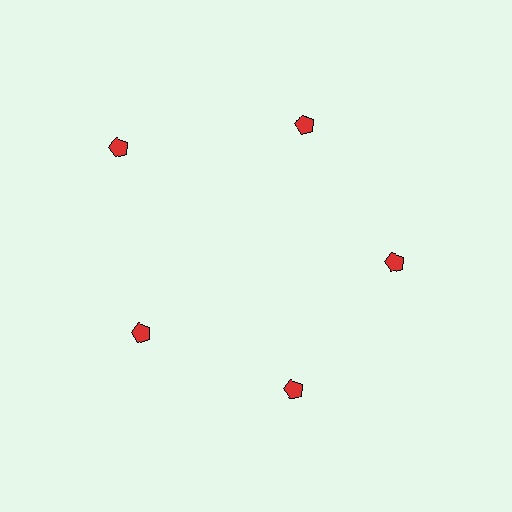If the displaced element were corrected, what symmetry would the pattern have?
It would have 5-fold rotational symmetry — the pattern would map onto itself every 72 degrees.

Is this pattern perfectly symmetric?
No. The 5 red pentagons are arranged in a ring, but one element near the 10 o'clock position is pushed outward from the center, breaking the 5-fold rotational symmetry.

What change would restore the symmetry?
The symmetry would be restored by moving it inward, back onto the ring so that all 5 pentagons sit at equal angles and equal distance from the center.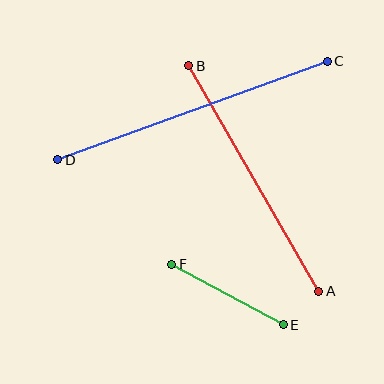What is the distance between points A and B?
The distance is approximately 260 pixels.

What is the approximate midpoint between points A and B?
The midpoint is at approximately (254, 179) pixels.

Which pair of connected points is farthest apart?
Points C and D are farthest apart.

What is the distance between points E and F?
The distance is approximately 127 pixels.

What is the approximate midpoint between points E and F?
The midpoint is at approximately (227, 295) pixels.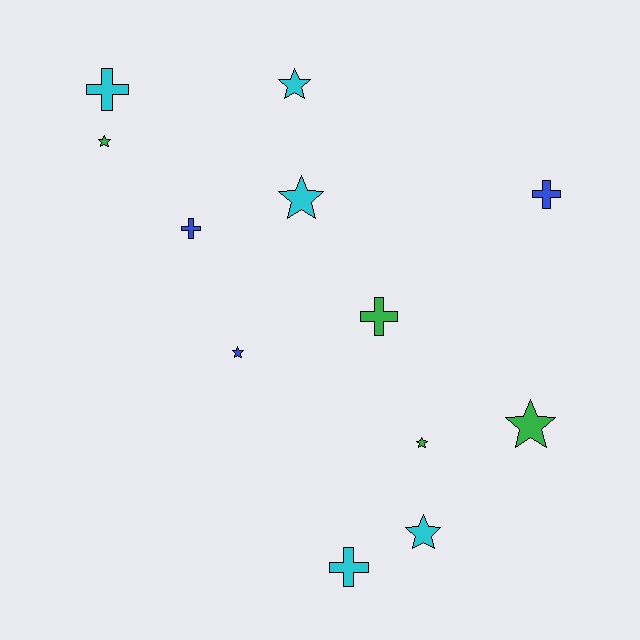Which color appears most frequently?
Cyan, with 5 objects.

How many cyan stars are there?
There are 3 cyan stars.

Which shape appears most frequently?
Star, with 7 objects.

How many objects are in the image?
There are 12 objects.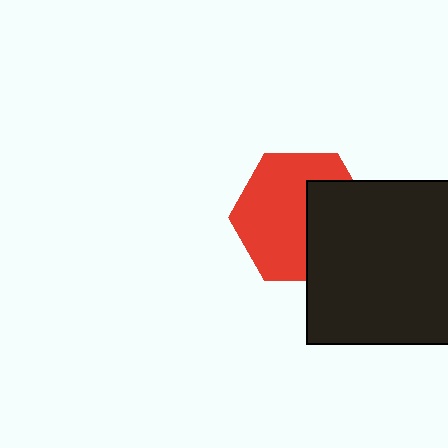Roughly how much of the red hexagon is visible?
About half of it is visible (roughly 61%).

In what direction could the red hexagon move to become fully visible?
The red hexagon could move left. That would shift it out from behind the black square entirely.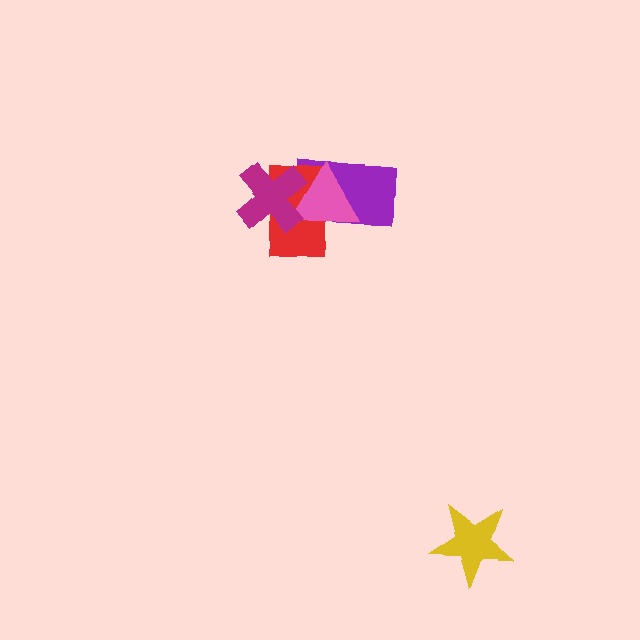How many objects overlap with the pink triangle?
3 objects overlap with the pink triangle.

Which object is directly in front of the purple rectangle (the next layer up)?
The red rectangle is directly in front of the purple rectangle.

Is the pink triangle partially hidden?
Yes, it is partially covered by another shape.